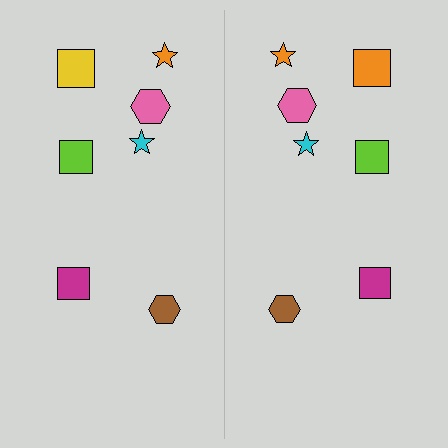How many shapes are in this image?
There are 14 shapes in this image.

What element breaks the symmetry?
The orange square on the right side breaks the symmetry — its mirror counterpart is yellow.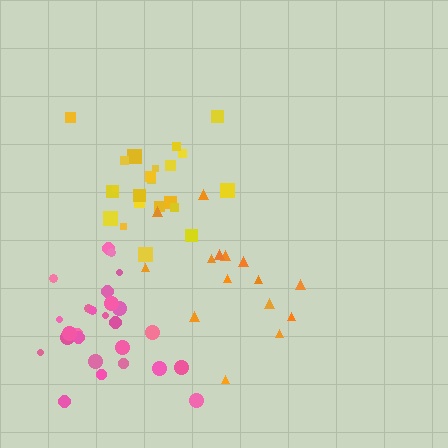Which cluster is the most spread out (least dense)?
Orange.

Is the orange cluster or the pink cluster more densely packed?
Pink.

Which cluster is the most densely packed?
Yellow.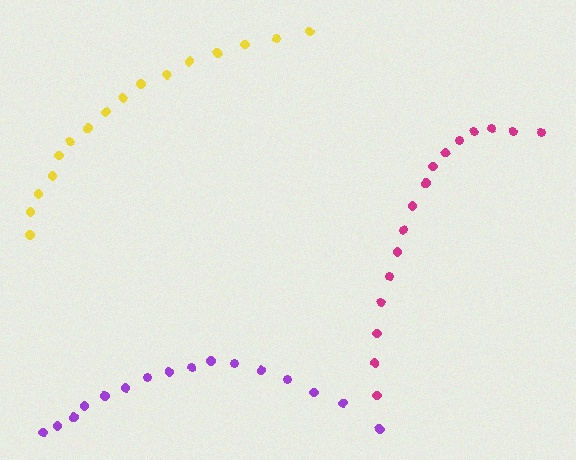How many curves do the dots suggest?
There are 3 distinct paths.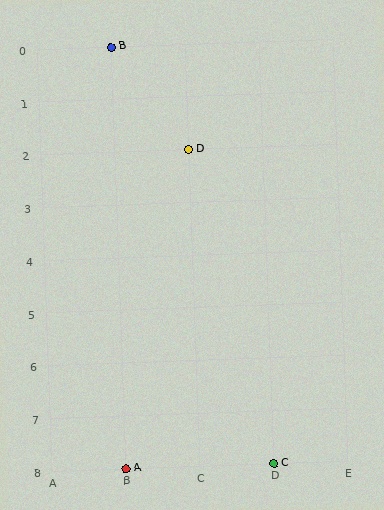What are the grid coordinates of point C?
Point C is at grid coordinates (D, 8).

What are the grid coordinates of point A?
Point A is at grid coordinates (B, 8).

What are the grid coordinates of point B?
Point B is at grid coordinates (B, 0).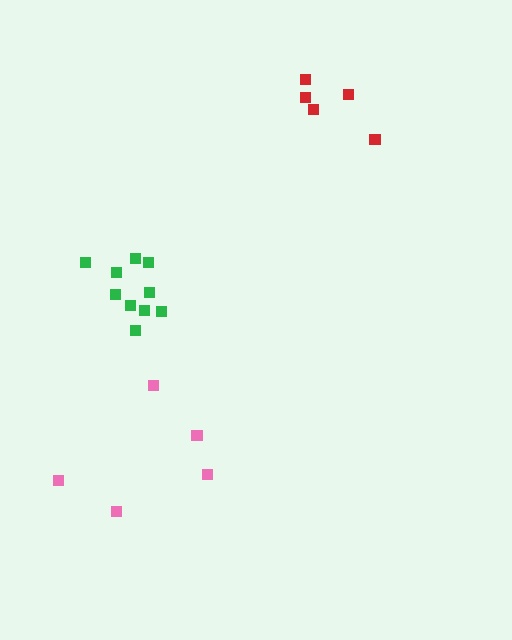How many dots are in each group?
Group 1: 5 dots, Group 2: 5 dots, Group 3: 10 dots (20 total).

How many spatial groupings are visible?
There are 3 spatial groupings.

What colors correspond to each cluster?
The clusters are colored: red, pink, green.